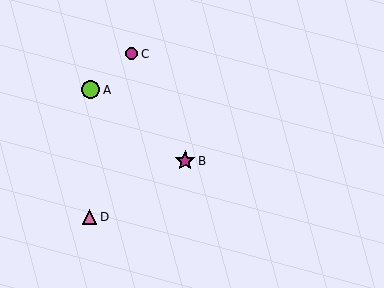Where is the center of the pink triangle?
The center of the pink triangle is at (90, 217).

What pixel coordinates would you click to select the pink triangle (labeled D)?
Click at (90, 217) to select the pink triangle D.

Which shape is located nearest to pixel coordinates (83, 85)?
The lime circle (labeled A) at (91, 90) is nearest to that location.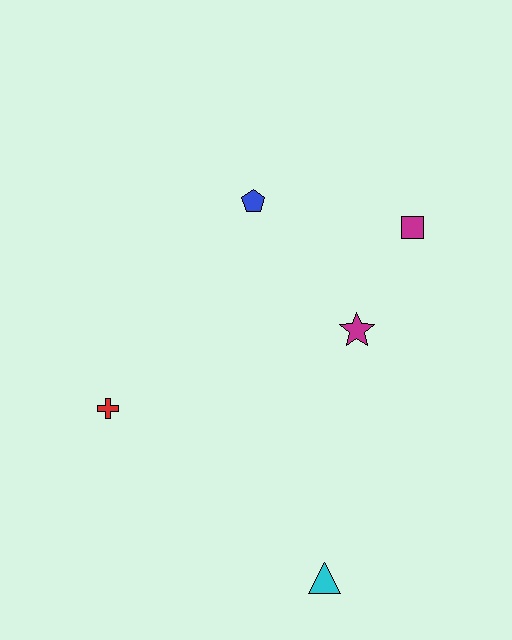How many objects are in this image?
There are 5 objects.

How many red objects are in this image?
There is 1 red object.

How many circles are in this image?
There are no circles.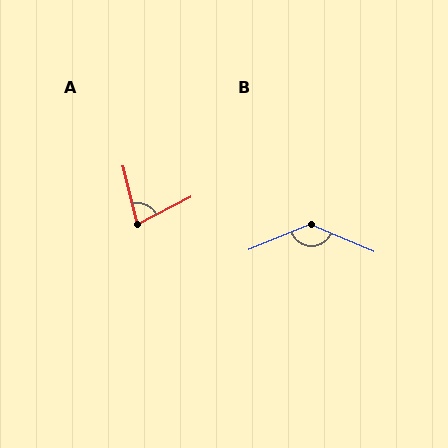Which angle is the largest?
B, at approximately 135 degrees.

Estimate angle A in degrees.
Approximately 76 degrees.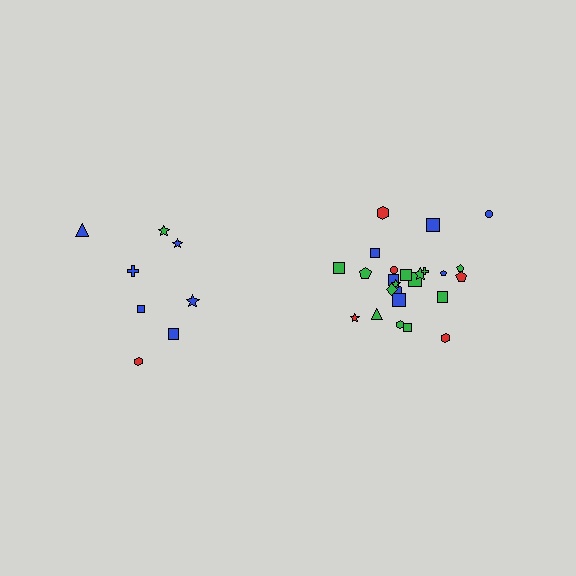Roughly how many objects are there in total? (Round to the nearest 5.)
Roughly 35 objects in total.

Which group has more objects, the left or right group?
The right group.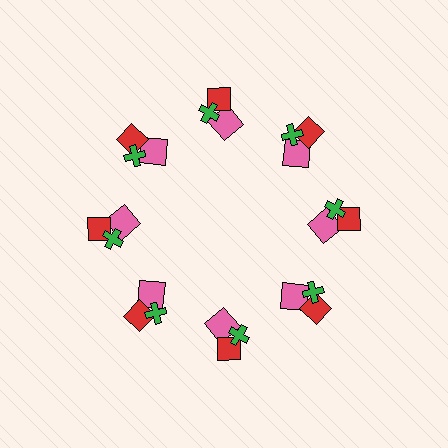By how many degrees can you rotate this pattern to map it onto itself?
The pattern maps onto itself every 45 degrees of rotation.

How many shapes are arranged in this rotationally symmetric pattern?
There are 24 shapes, arranged in 8 groups of 3.